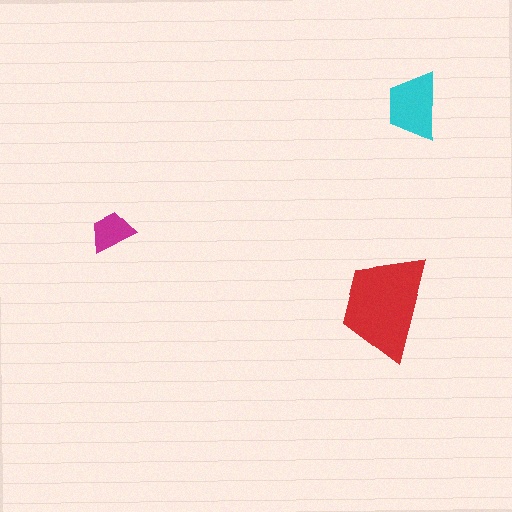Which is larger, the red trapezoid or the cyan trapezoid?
The red one.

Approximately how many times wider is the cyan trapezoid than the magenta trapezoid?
About 1.5 times wider.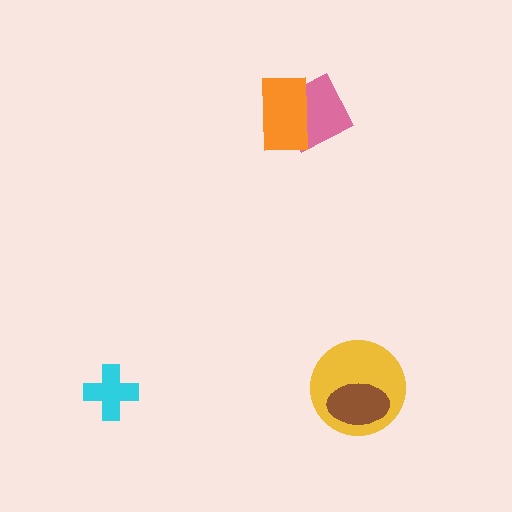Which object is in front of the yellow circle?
The brown ellipse is in front of the yellow circle.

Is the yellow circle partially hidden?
Yes, it is partially covered by another shape.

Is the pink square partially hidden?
Yes, it is partially covered by another shape.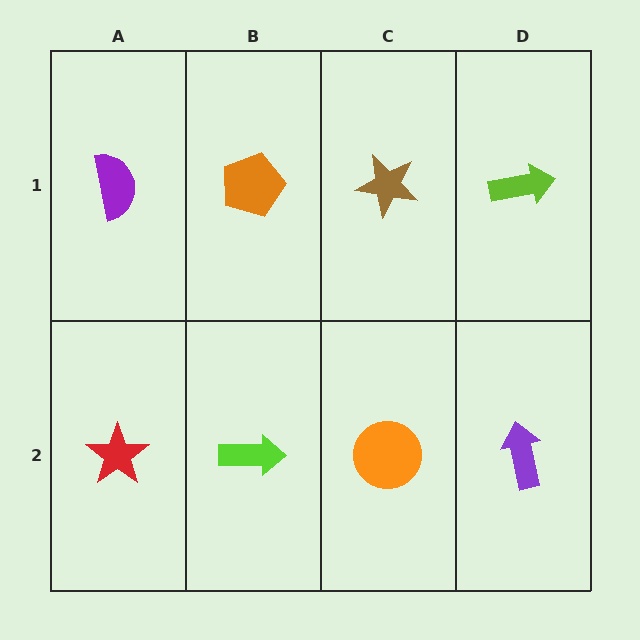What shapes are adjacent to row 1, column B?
A lime arrow (row 2, column B), a purple semicircle (row 1, column A), a brown star (row 1, column C).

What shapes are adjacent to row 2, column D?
A lime arrow (row 1, column D), an orange circle (row 2, column C).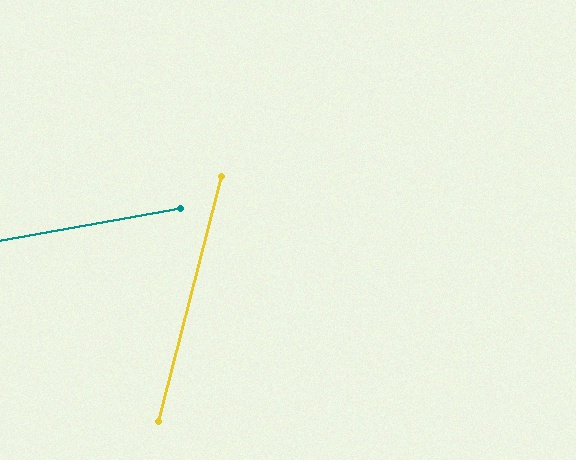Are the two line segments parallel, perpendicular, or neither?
Neither parallel nor perpendicular — they differ by about 65°.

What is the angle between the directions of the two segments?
Approximately 65 degrees.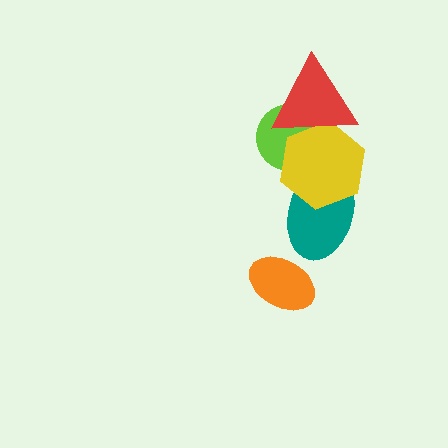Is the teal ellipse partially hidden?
Yes, it is partially covered by another shape.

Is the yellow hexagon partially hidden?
Yes, it is partially covered by another shape.